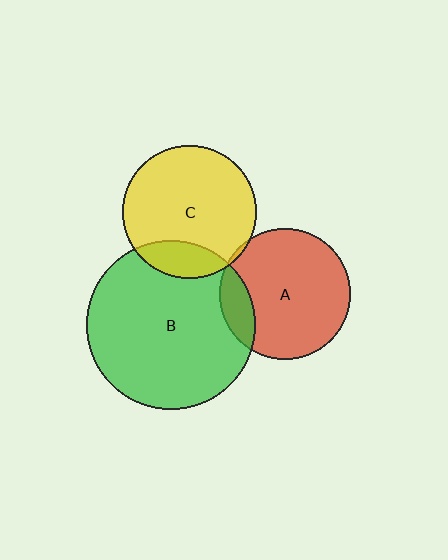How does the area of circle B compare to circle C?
Approximately 1.6 times.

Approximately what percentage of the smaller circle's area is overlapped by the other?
Approximately 5%.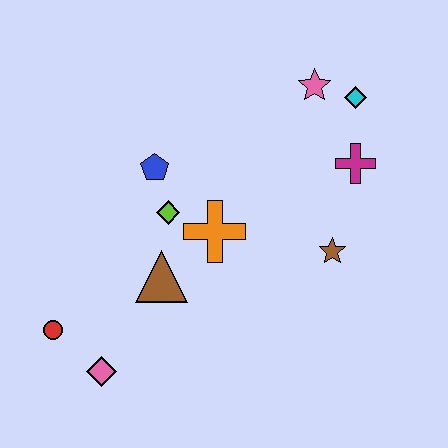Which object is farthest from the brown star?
The red circle is farthest from the brown star.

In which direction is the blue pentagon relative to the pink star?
The blue pentagon is to the left of the pink star.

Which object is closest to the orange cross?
The lime diamond is closest to the orange cross.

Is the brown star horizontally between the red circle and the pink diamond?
No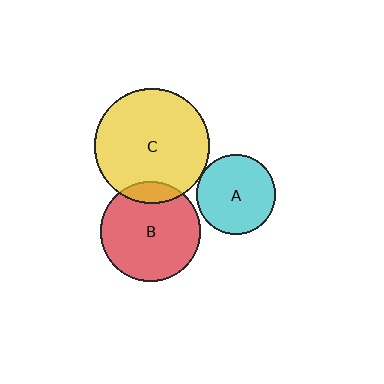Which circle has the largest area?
Circle C (yellow).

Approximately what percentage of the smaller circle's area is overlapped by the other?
Approximately 15%.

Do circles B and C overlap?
Yes.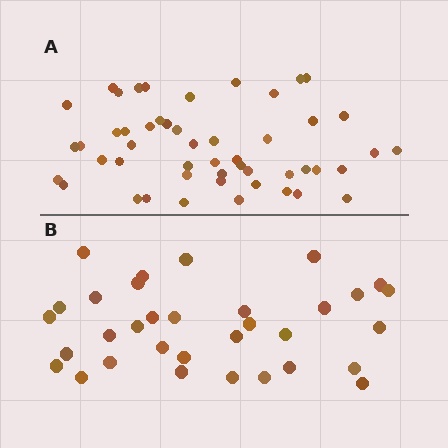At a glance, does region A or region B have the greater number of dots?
Region A (the top region) has more dots.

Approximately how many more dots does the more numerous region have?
Region A has approximately 15 more dots than region B.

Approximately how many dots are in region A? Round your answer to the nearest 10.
About 50 dots.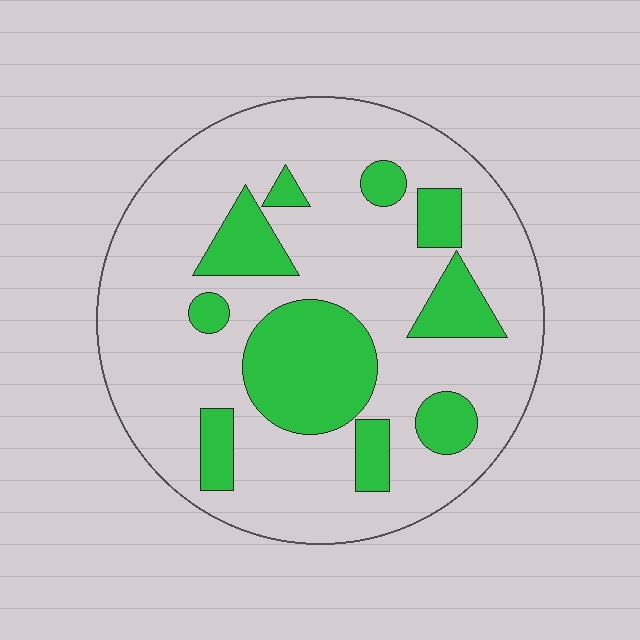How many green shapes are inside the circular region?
10.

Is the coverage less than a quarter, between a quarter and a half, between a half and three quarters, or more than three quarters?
Less than a quarter.